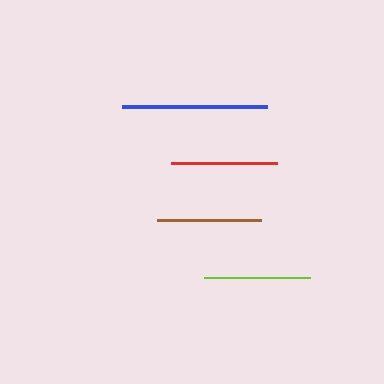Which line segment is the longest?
The blue line is the longest at approximately 145 pixels.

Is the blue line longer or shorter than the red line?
The blue line is longer than the red line.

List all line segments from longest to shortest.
From longest to shortest: blue, red, lime, brown.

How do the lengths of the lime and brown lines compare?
The lime and brown lines are approximately the same length.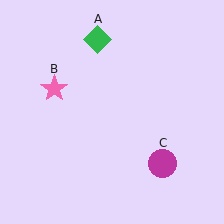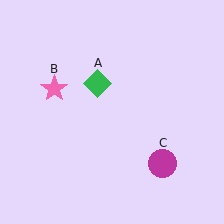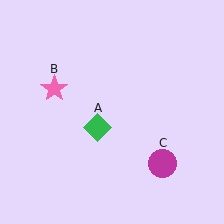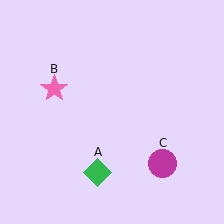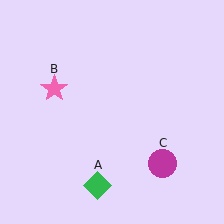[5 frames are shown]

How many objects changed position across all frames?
1 object changed position: green diamond (object A).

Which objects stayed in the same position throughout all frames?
Pink star (object B) and magenta circle (object C) remained stationary.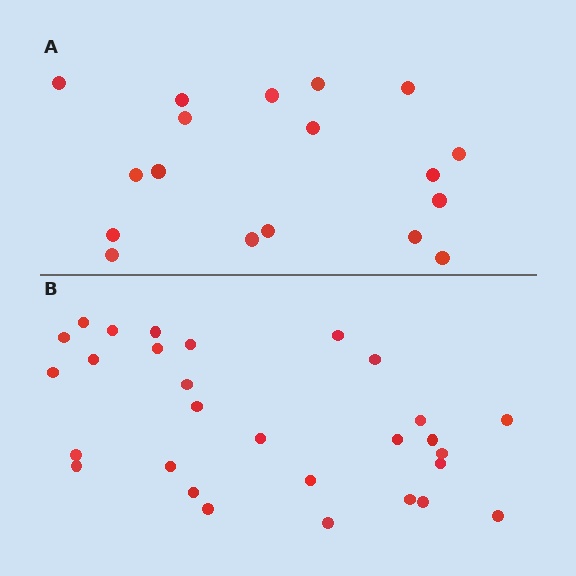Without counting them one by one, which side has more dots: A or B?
Region B (the bottom region) has more dots.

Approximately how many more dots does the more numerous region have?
Region B has roughly 12 or so more dots than region A.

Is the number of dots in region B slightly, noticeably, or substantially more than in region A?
Region B has substantially more. The ratio is roughly 1.6 to 1.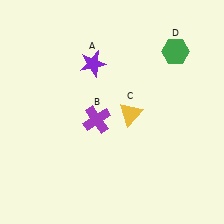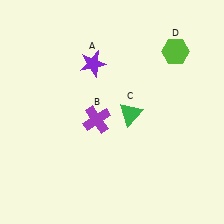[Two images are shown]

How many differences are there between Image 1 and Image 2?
There are 2 differences between the two images.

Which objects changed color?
C changed from yellow to green. D changed from green to lime.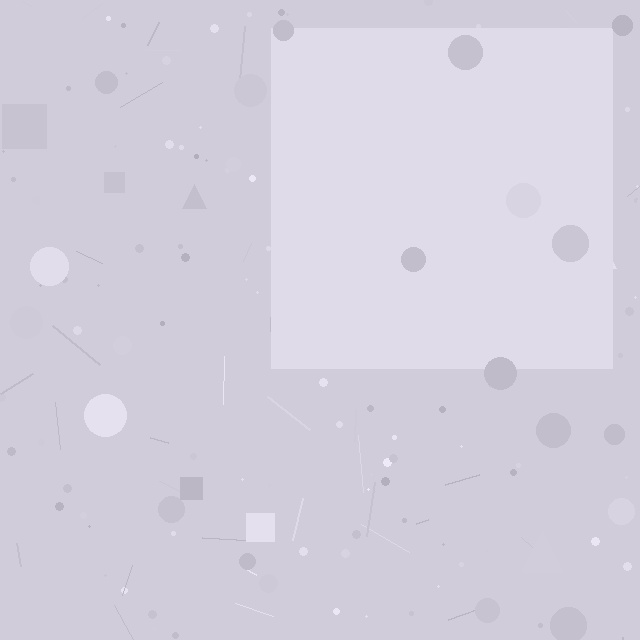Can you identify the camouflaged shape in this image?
The camouflaged shape is a square.